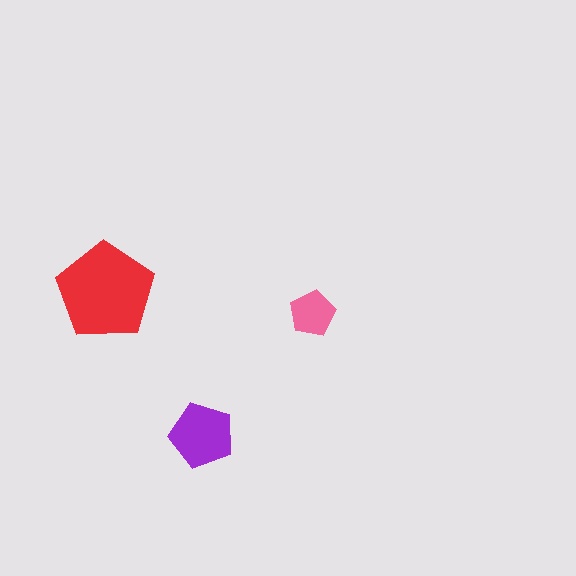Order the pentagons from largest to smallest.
the red one, the purple one, the pink one.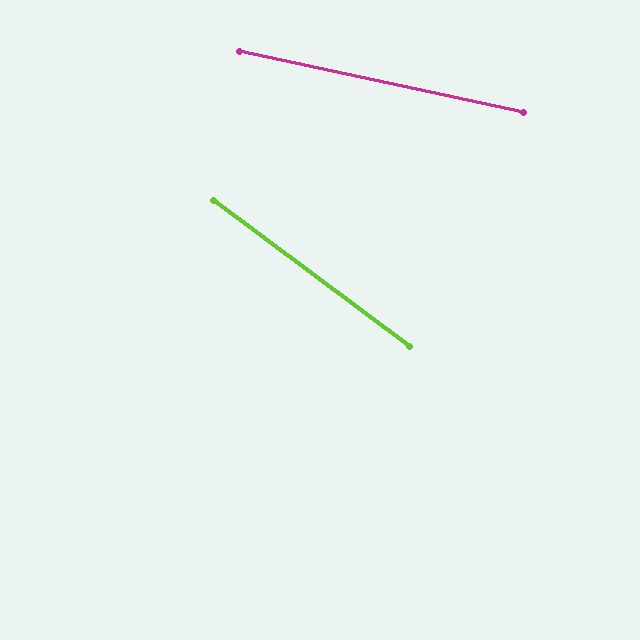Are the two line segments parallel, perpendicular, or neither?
Neither parallel nor perpendicular — they differ by about 25°.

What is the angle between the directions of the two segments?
Approximately 25 degrees.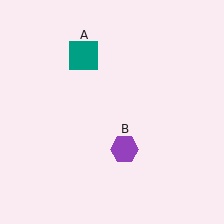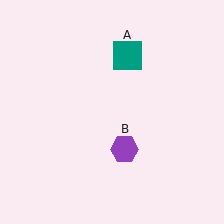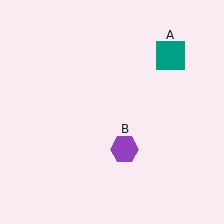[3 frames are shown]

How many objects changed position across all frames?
1 object changed position: teal square (object A).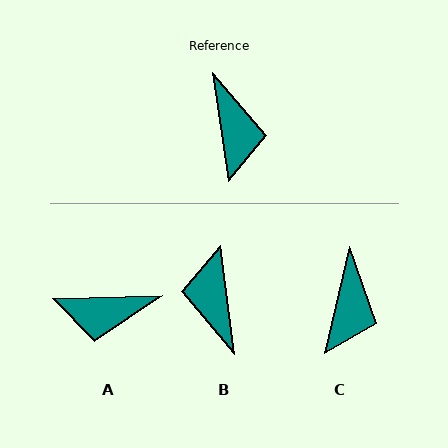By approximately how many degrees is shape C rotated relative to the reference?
Approximately 21 degrees clockwise.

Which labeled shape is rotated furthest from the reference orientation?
B, about 179 degrees away.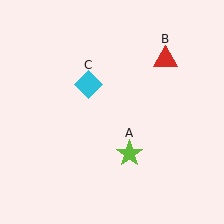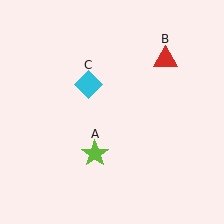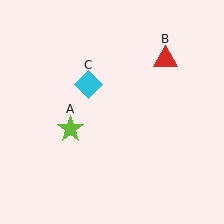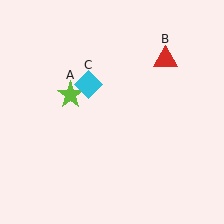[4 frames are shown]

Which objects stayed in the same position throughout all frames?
Red triangle (object B) and cyan diamond (object C) remained stationary.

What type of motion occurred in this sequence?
The lime star (object A) rotated clockwise around the center of the scene.